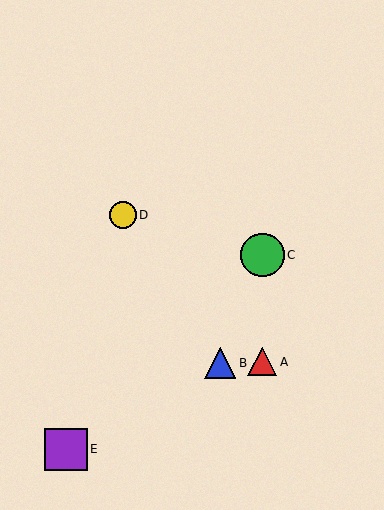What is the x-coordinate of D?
Object D is at x≈123.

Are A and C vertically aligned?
Yes, both are at x≈262.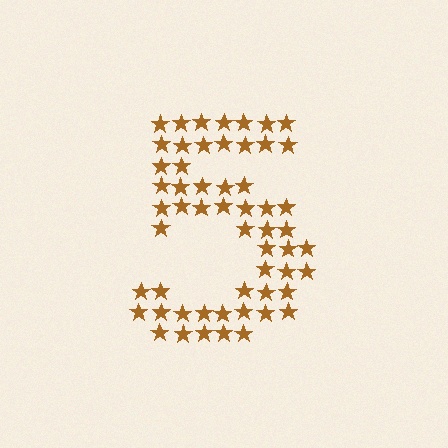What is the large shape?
The large shape is the digit 5.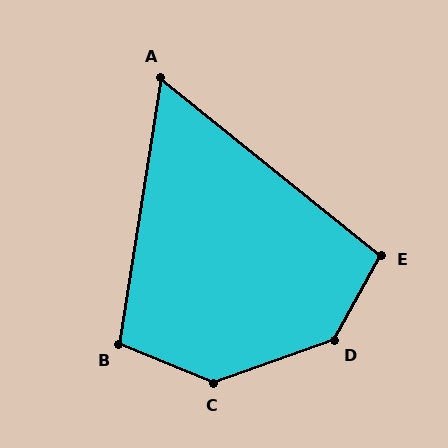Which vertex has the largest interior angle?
D, at approximately 139 degrees.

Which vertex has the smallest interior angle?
A, at approximately 60 degrees.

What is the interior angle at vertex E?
Approximately 100 degrees (obtuse).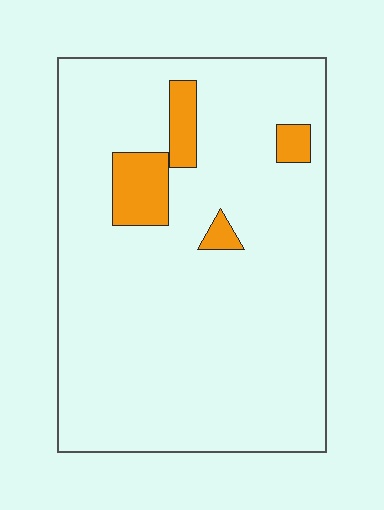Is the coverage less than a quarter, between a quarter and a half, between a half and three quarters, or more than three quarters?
Less than a quarter.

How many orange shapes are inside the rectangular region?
4.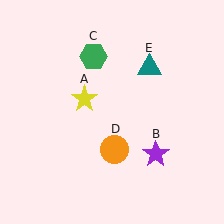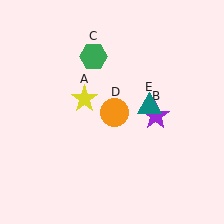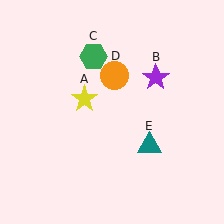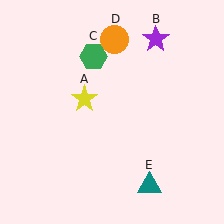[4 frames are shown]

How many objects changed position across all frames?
3 objects changed position: purple star (object B), orange circle (object D), teal triangle (object E).